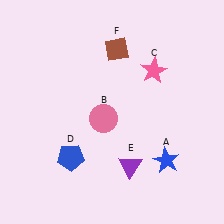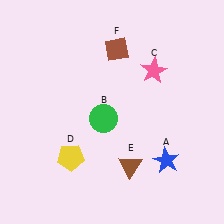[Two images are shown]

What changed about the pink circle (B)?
In Image 1, B is pink. In Image 2, it changed to green.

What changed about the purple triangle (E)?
In Image 1, E is purple. In Image 2, it changed to brown.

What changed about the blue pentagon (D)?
In Image 1, D is blue. In Image 2, it changed to yellow.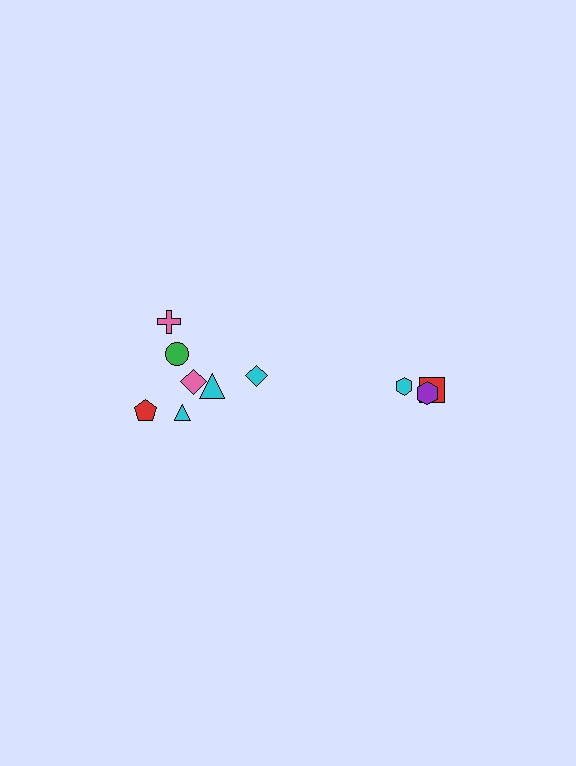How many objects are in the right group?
There are 3 objects.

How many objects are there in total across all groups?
There are 10 objects.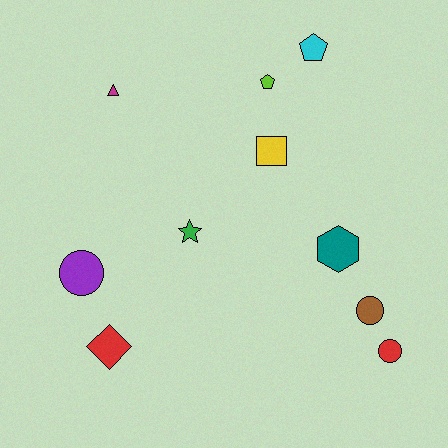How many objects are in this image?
There are 10 objects.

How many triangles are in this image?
There is 1 triangle.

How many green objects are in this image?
There is 1 green object.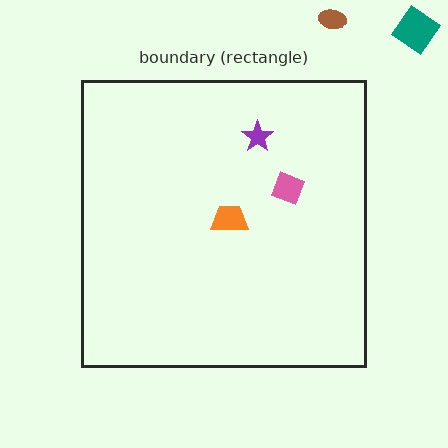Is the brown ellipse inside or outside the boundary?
Outside.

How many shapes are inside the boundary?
3 inside, 2 outside.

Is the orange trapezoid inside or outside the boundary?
Inside.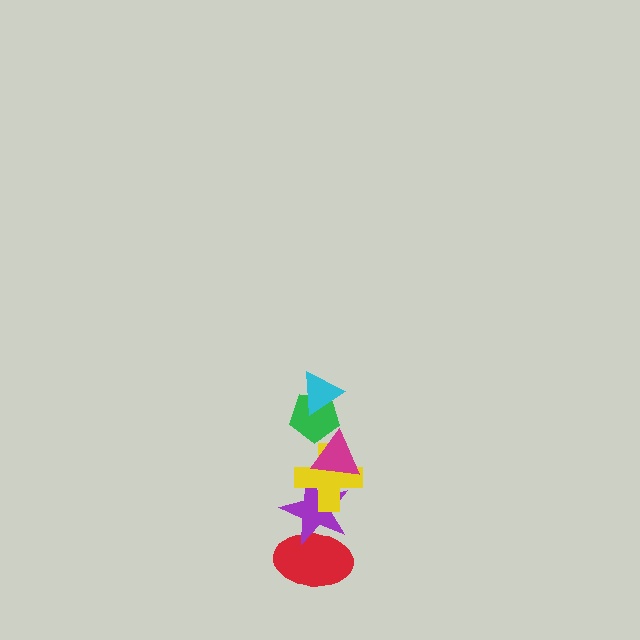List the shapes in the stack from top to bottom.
From top to bottom: the cyan triangle, the green pentagon, the magenta triangle, the yellow cross, the purple star, the red ellipse.